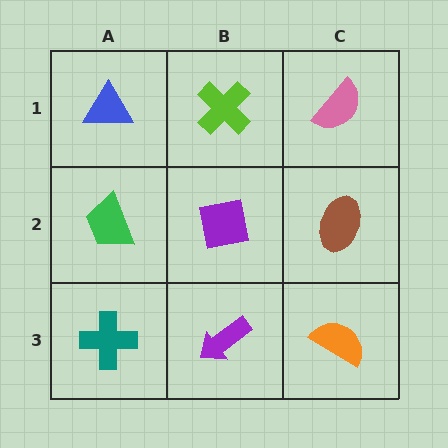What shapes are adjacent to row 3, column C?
A brown ellipse (row 2, column C), a purple arrow (row 3, column B).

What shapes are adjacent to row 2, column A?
A blue triangle (row 1, column A), a teal cross (row 3, column A), a purple square (row 2, column B).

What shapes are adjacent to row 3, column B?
A purple square (row 2, column B), a teal cross (row 3, column A), an orange semicircle (row 3, column C).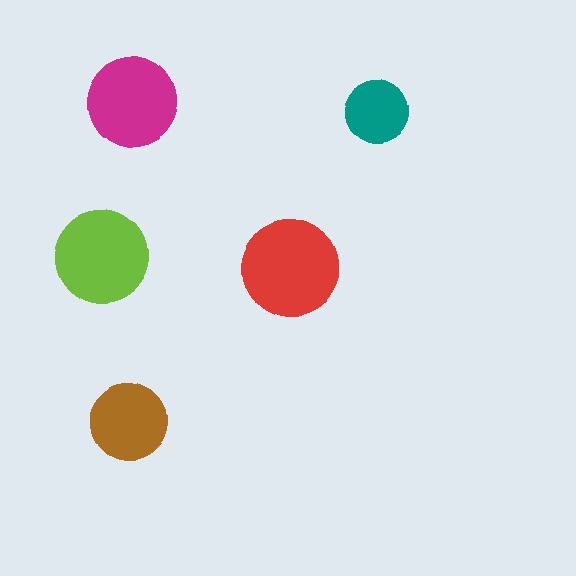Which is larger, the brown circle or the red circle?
The red one.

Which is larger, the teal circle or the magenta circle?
The magenta one.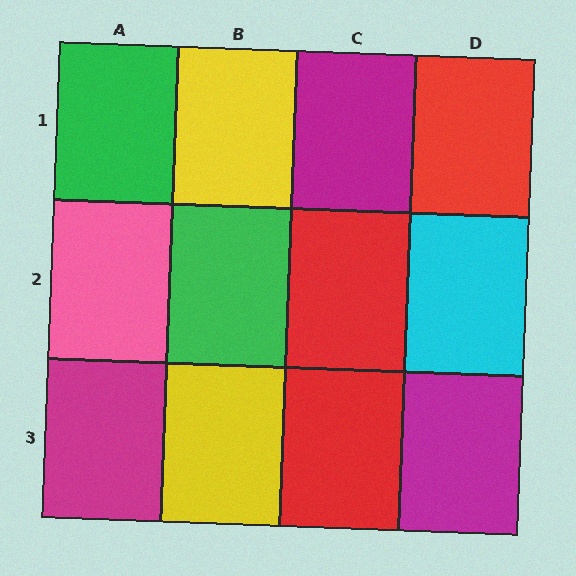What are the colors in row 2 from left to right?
Pink, green, red, cyan.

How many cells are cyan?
1 cell is cyan.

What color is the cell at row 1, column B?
Yellow.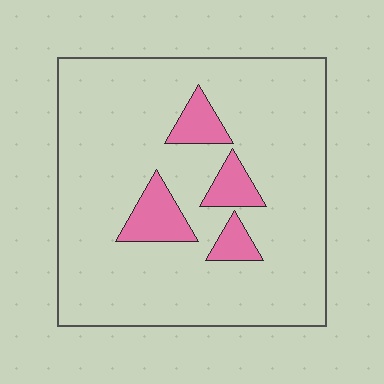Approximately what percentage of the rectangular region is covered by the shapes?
Approximately 10%.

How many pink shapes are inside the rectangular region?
4.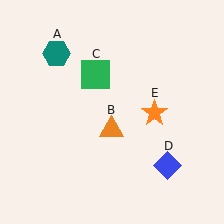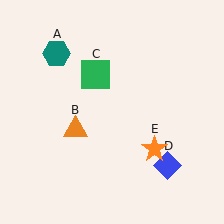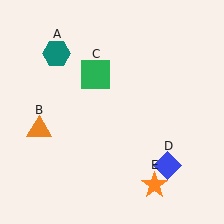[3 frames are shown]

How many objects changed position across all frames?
2 objects changed position: orange triangle (object B), orange star (object E).